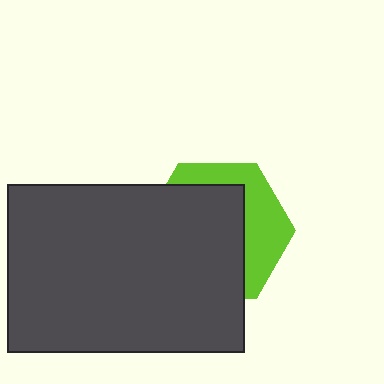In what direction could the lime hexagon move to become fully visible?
The lime hexagon could move toward the upper-right. That would shift it out from behind the dark gray rectangle entirely.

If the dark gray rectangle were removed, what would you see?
You would see the complete lime hexagon.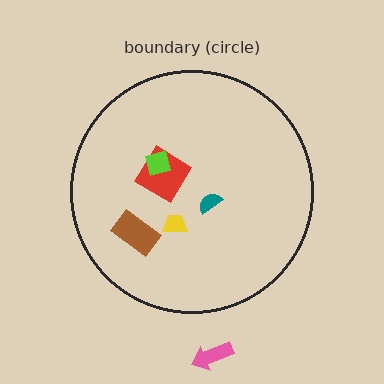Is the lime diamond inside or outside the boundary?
Inside.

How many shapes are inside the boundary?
5 inside, 1 outside.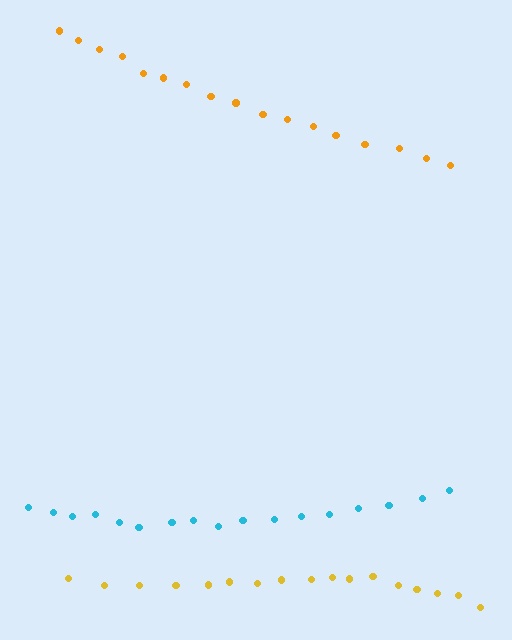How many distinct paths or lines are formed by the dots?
There are 3 distinct paths.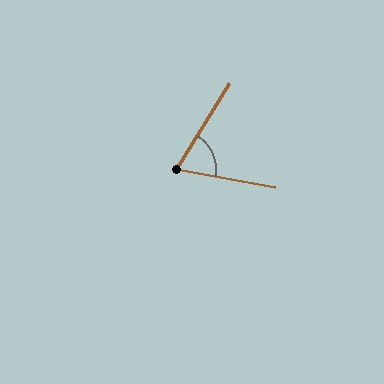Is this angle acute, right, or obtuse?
It is acute.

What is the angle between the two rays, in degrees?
Approximately 68 degrees.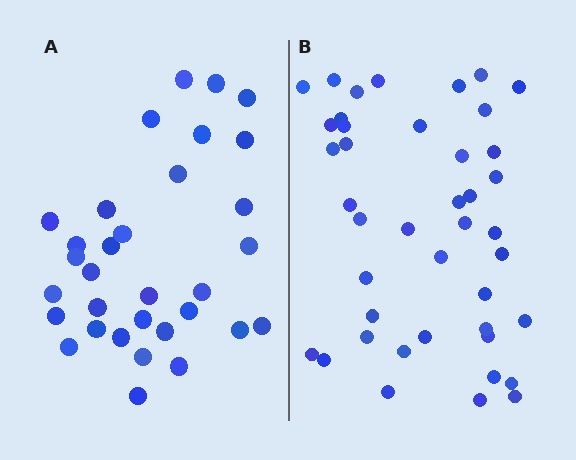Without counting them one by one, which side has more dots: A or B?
Region B (the right region) has more dots.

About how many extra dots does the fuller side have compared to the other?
Region B has roughly 10 or so more dots than region A.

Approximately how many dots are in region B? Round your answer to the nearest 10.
About 40 dots. (The exact count is 42, which rounds to 40.)